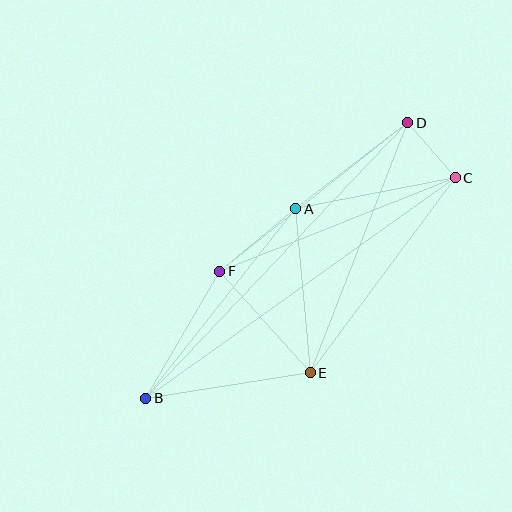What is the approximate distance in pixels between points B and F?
The distance between B and F is approximately 147 pixels.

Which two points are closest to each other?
Points C and D are closest to each other.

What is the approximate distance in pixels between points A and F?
The distance between A and F is approximately 98 pixels.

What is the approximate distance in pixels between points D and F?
The distance between D and F is approximately 240 pixels.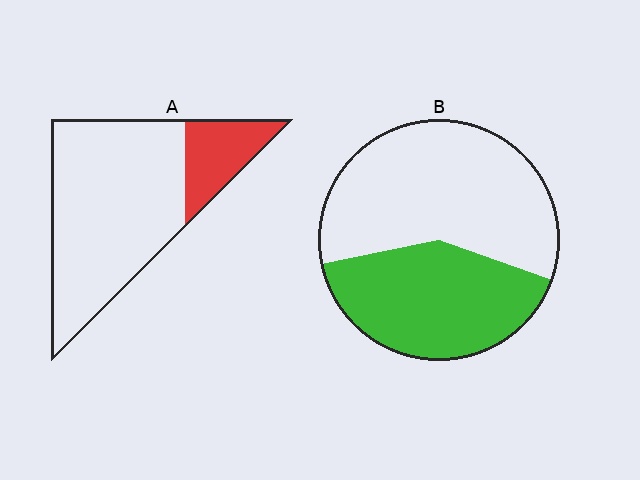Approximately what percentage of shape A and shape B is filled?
A is approximately 20% and B is approximately 40%.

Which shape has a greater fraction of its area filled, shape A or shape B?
Shape B.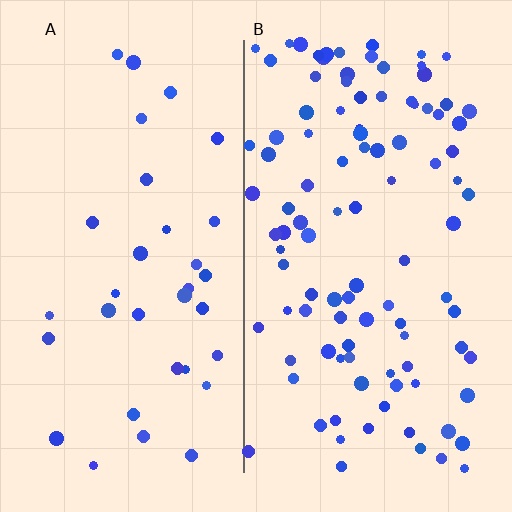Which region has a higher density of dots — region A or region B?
B (the right).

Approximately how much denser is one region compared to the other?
Approximately 3.0× — region B over region A.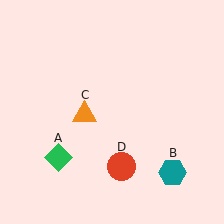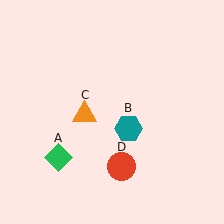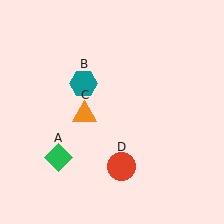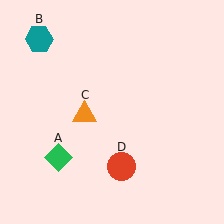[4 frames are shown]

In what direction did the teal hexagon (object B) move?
The teal hexagon (object B) moved up and to the left.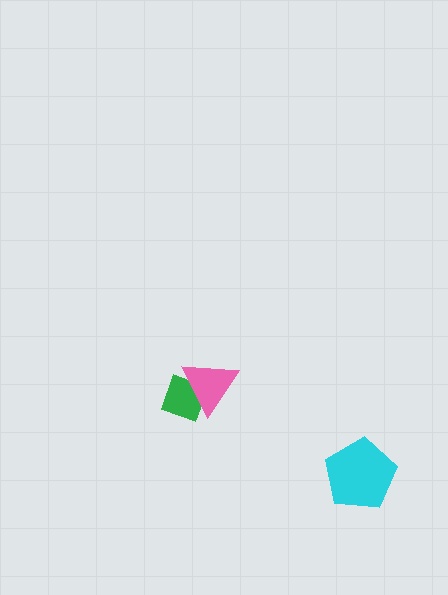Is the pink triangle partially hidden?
No, no other shape covers it.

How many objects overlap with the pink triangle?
1 object overlaps with the pink triangle.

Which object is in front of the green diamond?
The pink triangle is in front of the green diamond.